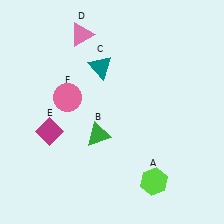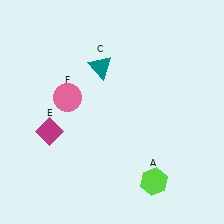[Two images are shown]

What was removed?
The pink triangle (D), the green triangle (B) were removed in Image 2.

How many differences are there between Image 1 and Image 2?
There are 2 differences between the two images.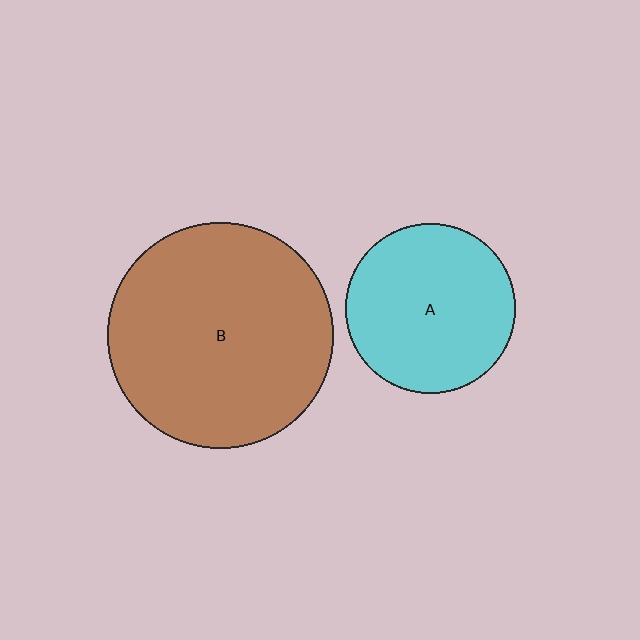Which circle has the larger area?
Circle B (brown).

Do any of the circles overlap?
No, none of the circles overlap.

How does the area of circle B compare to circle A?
Approximately 1.8 times.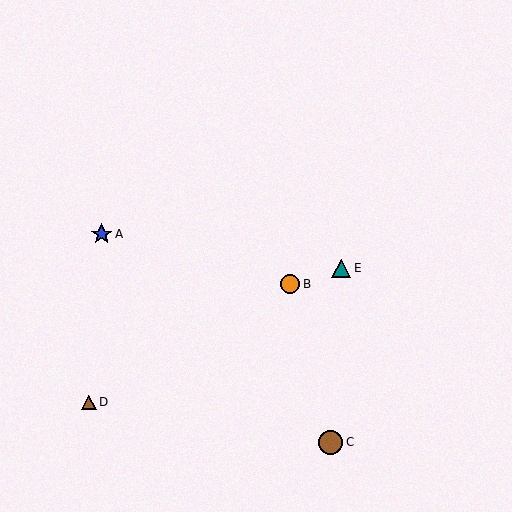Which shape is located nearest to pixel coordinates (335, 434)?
The brown circle (labeled C) at (331, 442) is nearest to that location.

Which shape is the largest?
The brown circle (labeled C) is the largest.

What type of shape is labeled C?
Shape C is a brown circle.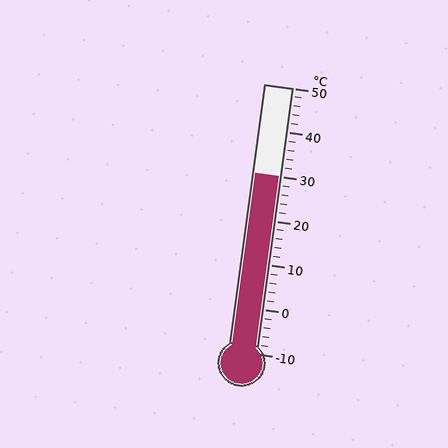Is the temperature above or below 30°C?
The temperature is at 30°C.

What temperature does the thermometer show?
The thermometer shows approximately 30°C.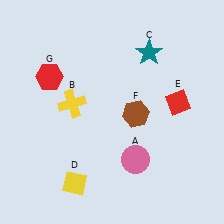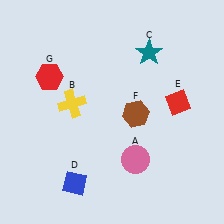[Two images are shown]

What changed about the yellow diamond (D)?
In Image 1, D is yellow. In Image 2, it changed to blue.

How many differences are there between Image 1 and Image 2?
There is 1 difference between the two images.